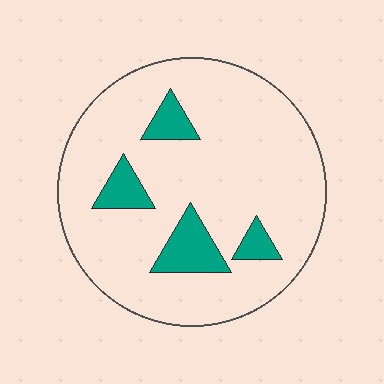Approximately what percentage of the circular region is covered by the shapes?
Approximately 15%.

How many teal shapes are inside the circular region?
4.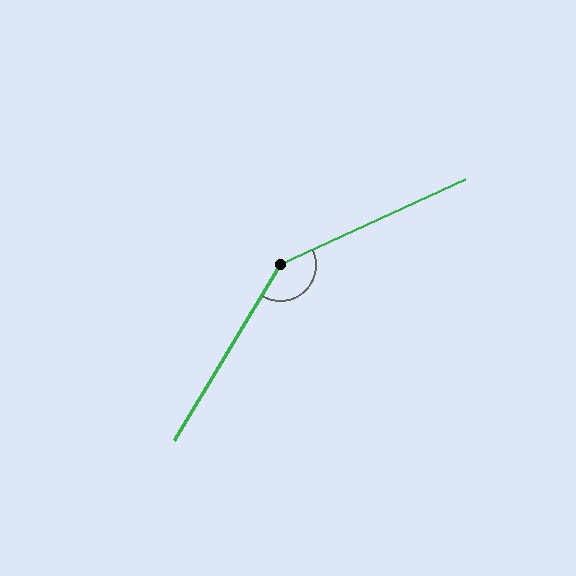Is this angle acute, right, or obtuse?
It is obtuse.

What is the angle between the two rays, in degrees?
Approximately 146 degrees.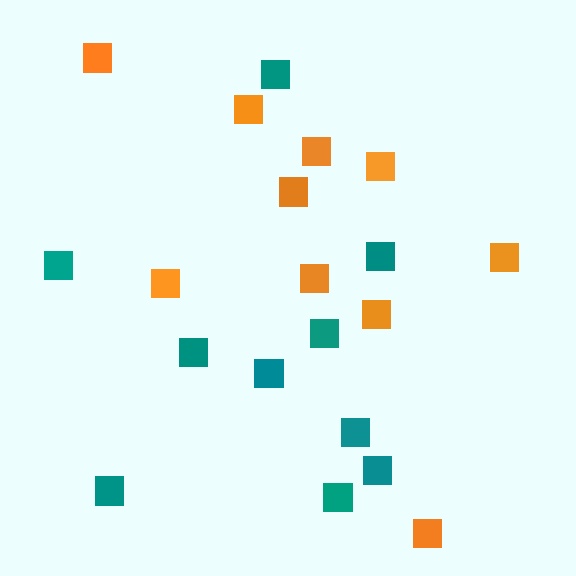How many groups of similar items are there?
There are 2 groups: one group of orange squares (10) and one group of teal squares (10).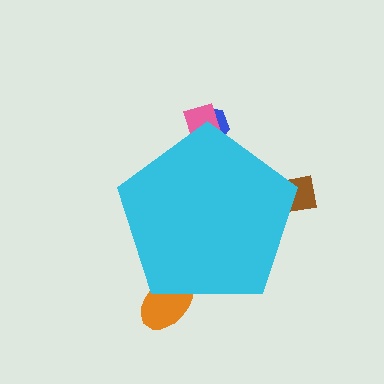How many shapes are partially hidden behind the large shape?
4 shapes are partially hidden.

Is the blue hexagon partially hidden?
Yes, the blue hexagon is partially hidden behind the cyan pentagon.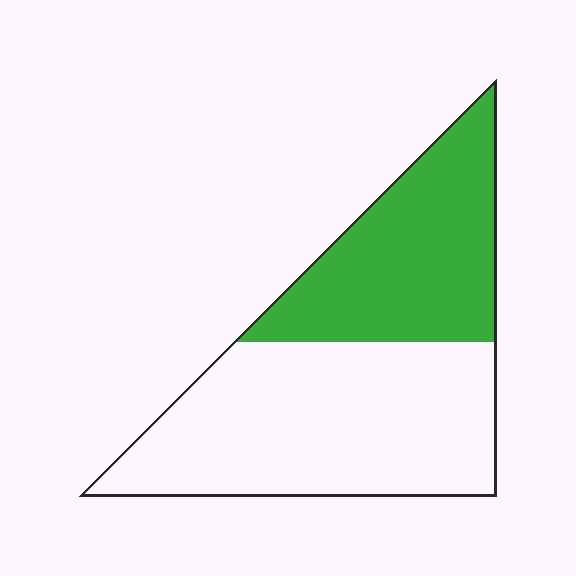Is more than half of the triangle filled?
No.